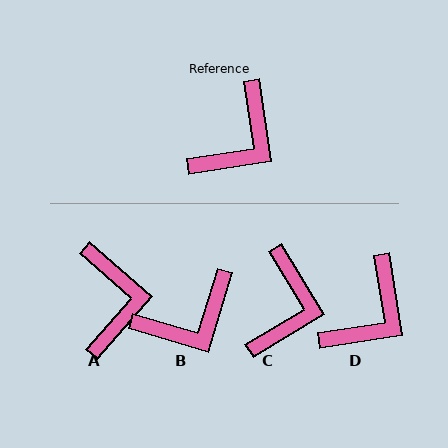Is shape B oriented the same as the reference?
No, it is off by about 26 degrees.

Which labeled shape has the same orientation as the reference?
D.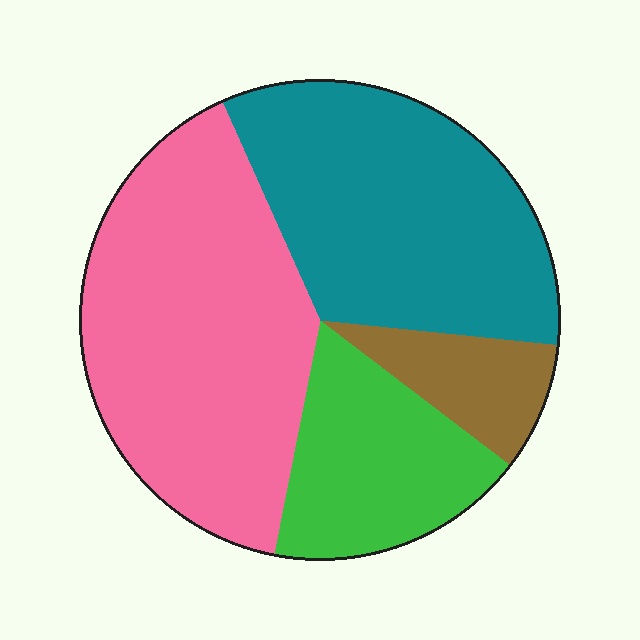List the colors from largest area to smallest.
From largest to smallest: pink, teal, green, brown.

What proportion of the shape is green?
Green covers roughly 20% of the shape.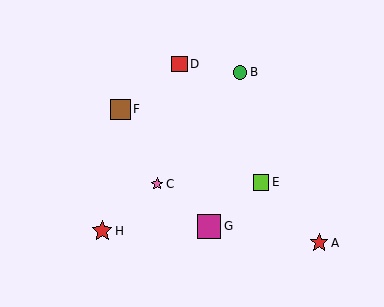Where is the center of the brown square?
The center of the brown square is at (120, 109).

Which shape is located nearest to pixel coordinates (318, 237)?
The red star (labeled A) at (319, 243) is nearest to that location.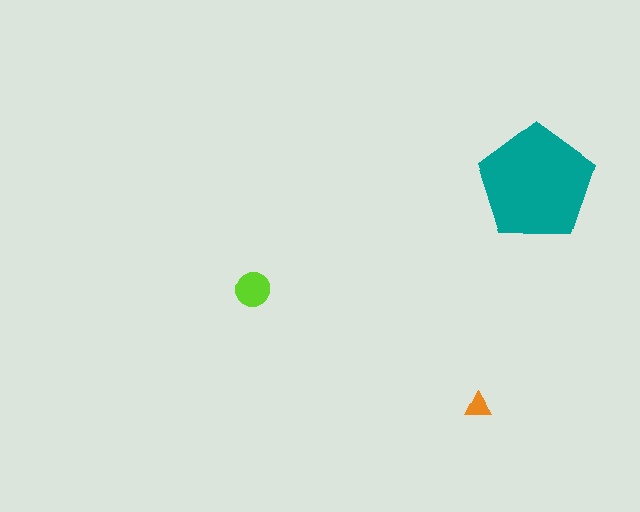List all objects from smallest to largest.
The orange triangle, the lime circle, the teal pentagon.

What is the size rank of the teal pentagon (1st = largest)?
1st.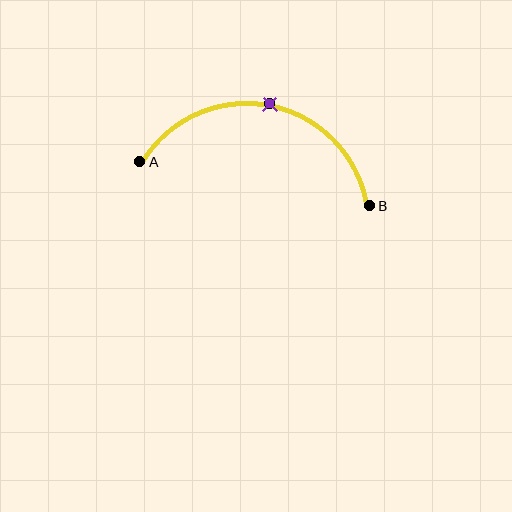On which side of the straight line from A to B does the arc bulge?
The arc bulges above the straight line connecting A and B.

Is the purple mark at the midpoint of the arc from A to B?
Yes. The purple mark lies on the arc at equal arc-length from both A and B — it is the arc midpoint.